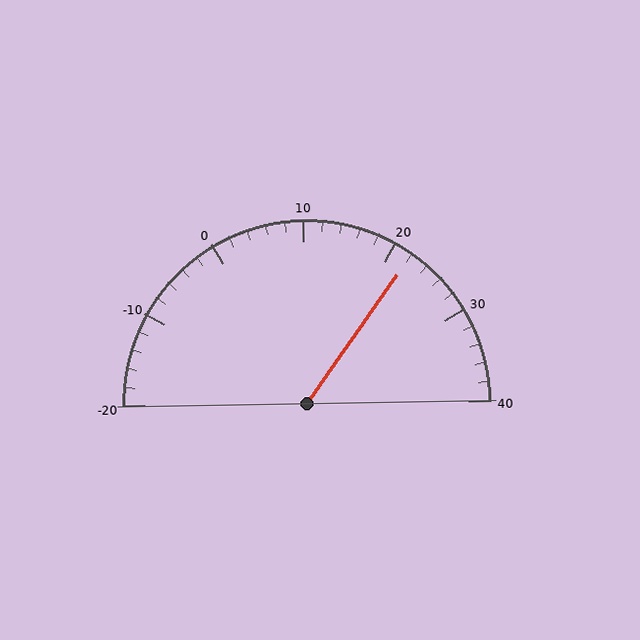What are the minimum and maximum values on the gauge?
The gauge ranges from -20 to 40.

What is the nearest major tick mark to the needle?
The nearest major tick mark is 20.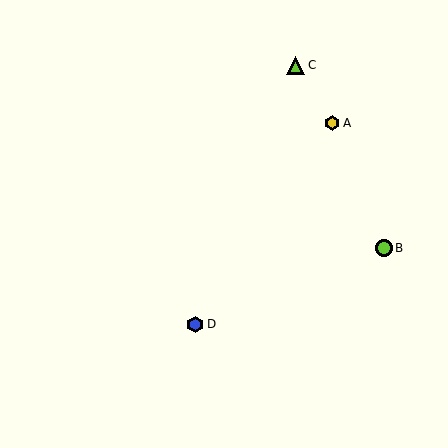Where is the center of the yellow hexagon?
The center of the yellow hexagon is at (332, 123).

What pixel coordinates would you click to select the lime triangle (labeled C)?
Click at (296, 65) to select the lime triangle C.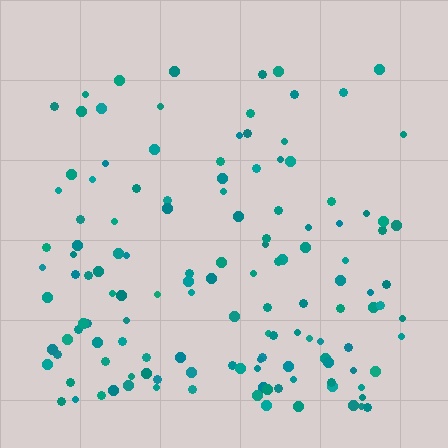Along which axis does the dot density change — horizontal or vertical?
Vertical.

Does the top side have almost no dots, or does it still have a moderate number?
Still a moderate number, just noticeably fewer than the bottom.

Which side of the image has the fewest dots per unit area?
The top.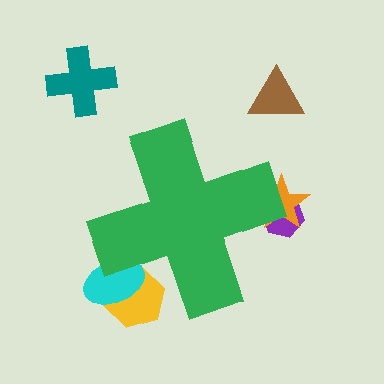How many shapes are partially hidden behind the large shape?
4 shapes are partially hidden.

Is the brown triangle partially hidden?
No, the brown triangle is fully visible.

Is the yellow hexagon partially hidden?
Yes, the yellow hexagon is partially hidden behind the green cross.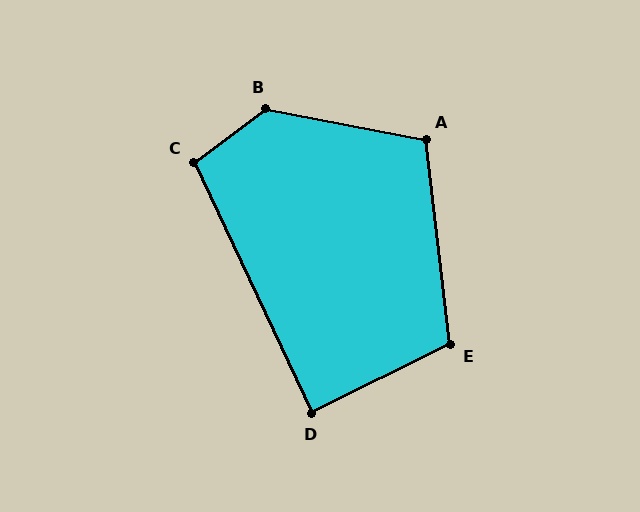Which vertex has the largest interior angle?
B, at approximately 132 degrees.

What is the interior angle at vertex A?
Approximately 108 degrees (obtuse).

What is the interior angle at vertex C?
Approximately 102 degrees (obtuse).